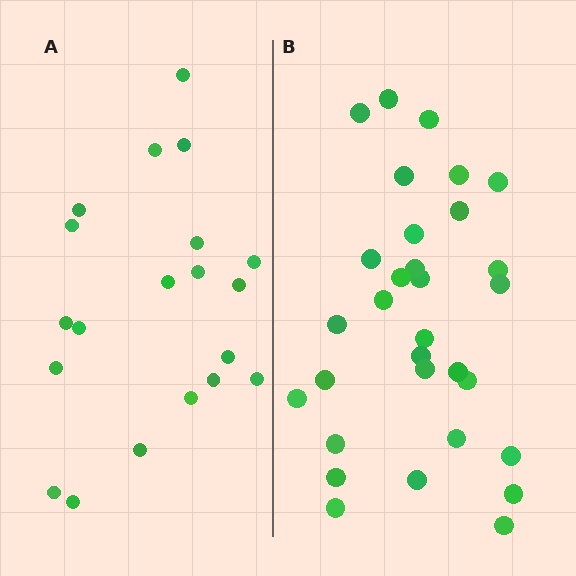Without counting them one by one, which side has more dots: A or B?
Region B (the right region) has more dots.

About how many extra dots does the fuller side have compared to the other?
Region B has roughly 12 or so more dots than region A.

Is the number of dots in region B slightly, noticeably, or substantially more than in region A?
Region B has substantially more. The ratio is roughly 1.6 to 1.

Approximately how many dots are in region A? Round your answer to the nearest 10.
About 20 dots.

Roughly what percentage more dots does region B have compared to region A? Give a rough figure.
About 55% more.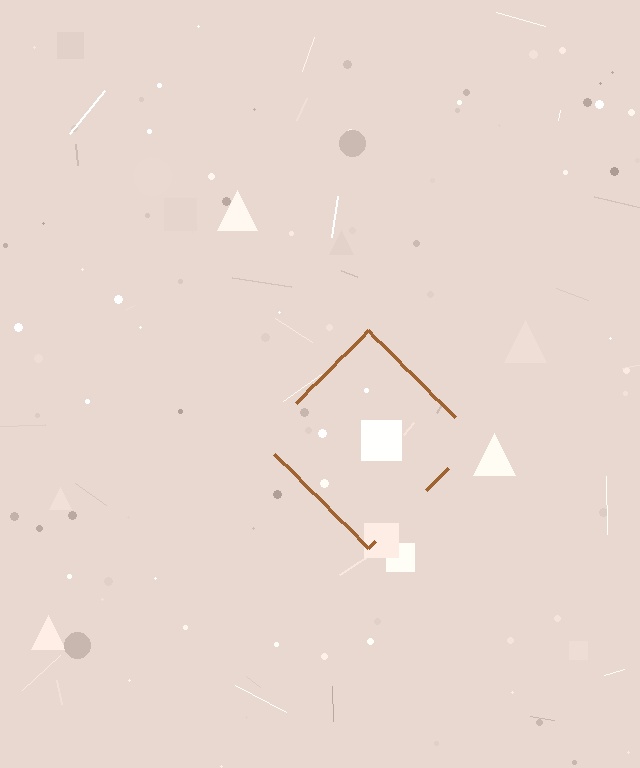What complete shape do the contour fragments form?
The contour fragments form a diamond.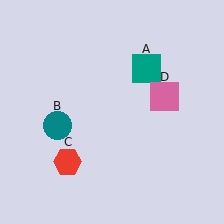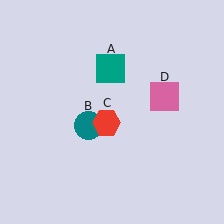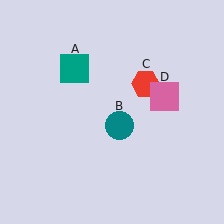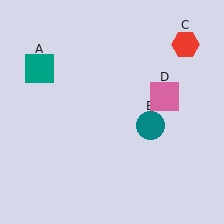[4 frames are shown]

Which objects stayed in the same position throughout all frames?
Pink square (object D) remained stationary.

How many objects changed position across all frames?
3 objects changed position: teal square (object A), teal circle (object B), red hexagon (object C).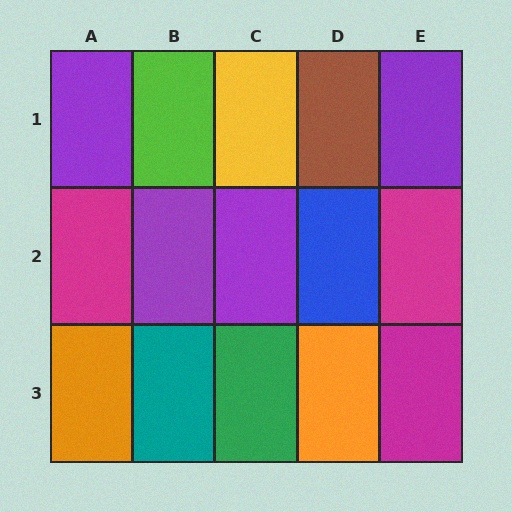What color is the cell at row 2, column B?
Purple.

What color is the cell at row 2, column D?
Blue.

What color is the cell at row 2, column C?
Purple.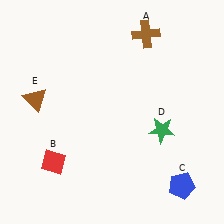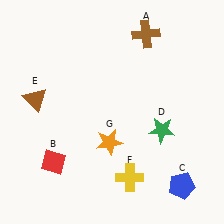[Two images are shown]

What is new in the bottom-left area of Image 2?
An orange star (G) was added in the bottom-left area of Image 2.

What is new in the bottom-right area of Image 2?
A yellow cross (F) was added in the bottom-right area of Image 2.